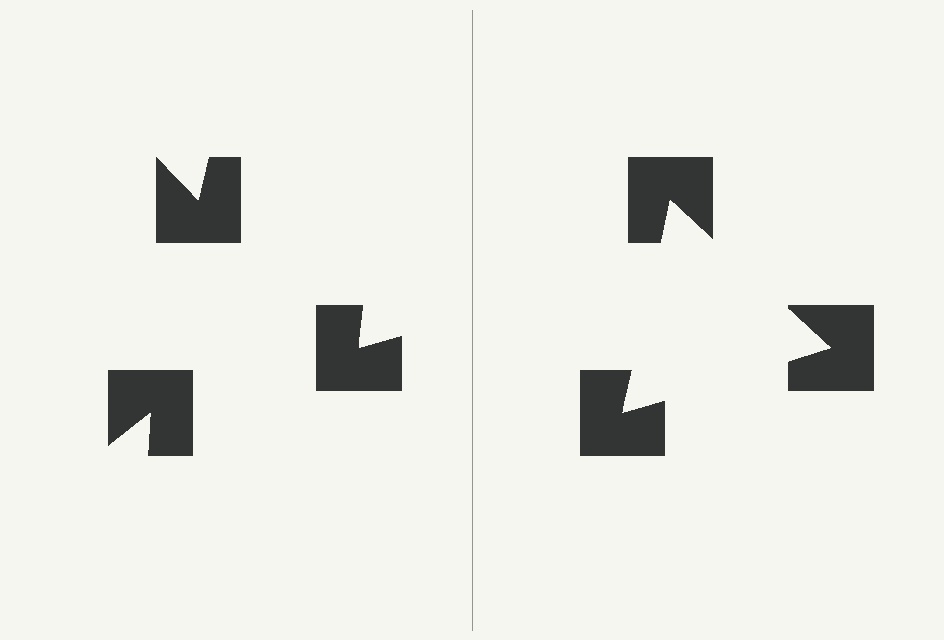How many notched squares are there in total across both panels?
6 — 3 on each side.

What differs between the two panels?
The notched squares are positioned identically on both sides; only the wedge orientations differ. On the right they align to a triangle; on the left they are misaligned.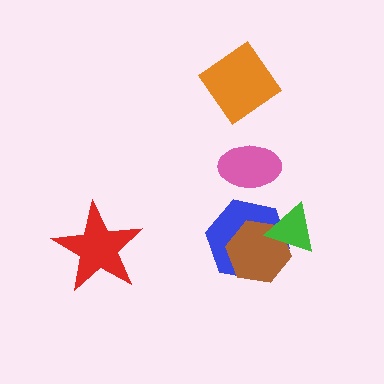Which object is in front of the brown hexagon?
The green triangle is in front of the brown hexagon.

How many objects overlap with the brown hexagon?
2 objects overlap with the brown hexagon.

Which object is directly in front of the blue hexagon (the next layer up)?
The brown hexagon is directly in front of the blue hexagon.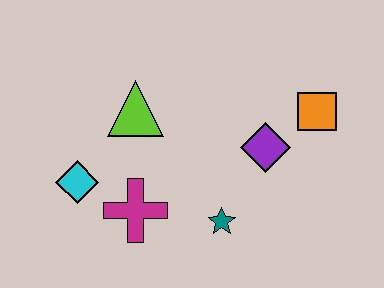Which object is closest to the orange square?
The purple diamond is closest to the orange square.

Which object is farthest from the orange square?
The cyan diamond is farthest from the orange square.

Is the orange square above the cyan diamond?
Yes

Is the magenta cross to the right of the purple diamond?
No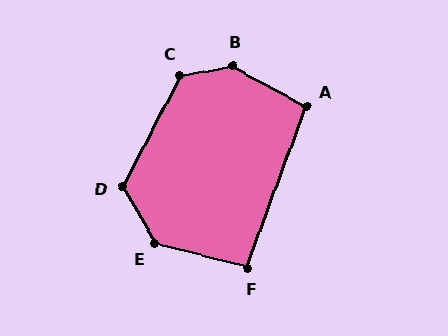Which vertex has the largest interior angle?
B, at approximately 141 degrees.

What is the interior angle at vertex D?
Approximately 124 degrees (obtuse).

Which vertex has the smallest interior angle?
F, at approximately 95 degrees.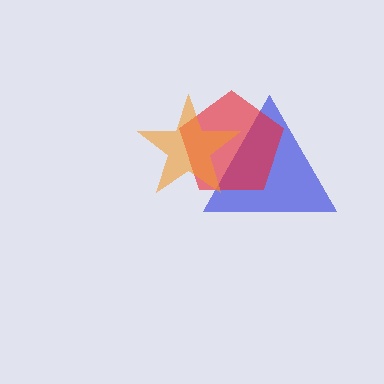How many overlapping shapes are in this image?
There are 3 overlapping shapes in the image.